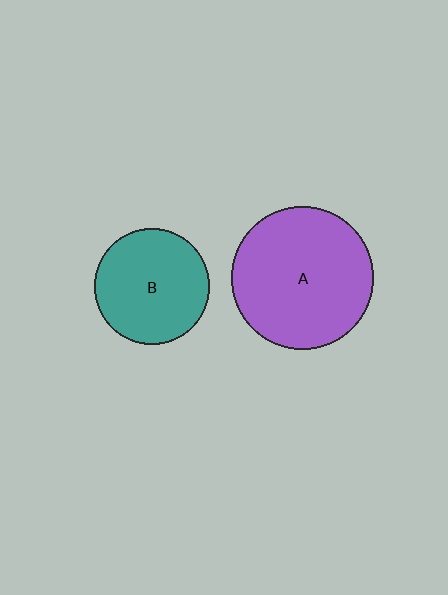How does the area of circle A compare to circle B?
Approximately 1.5 times.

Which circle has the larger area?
Circle A (purple).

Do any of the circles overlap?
No, none of the circles overlap.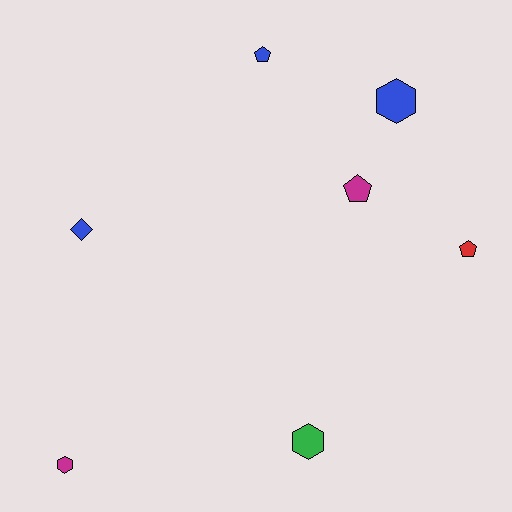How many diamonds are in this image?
There is 1 diamond.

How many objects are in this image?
There are 7 objects.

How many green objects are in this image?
There is 1 green object.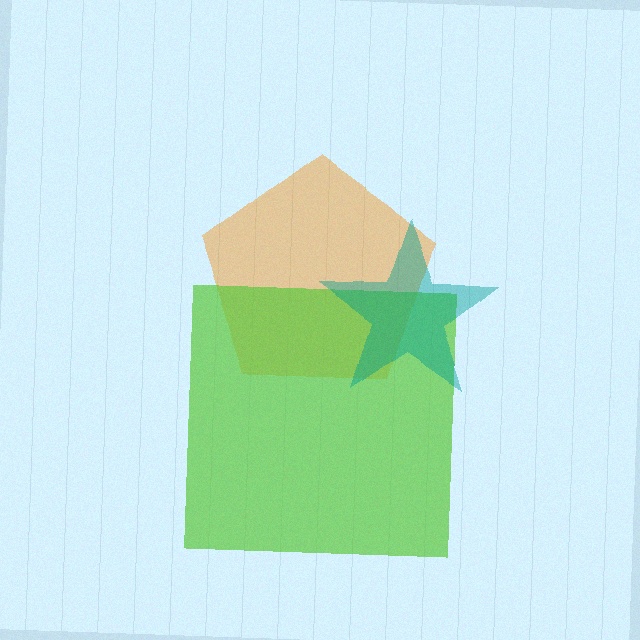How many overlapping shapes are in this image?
There are 3 overlapping shapes in the image.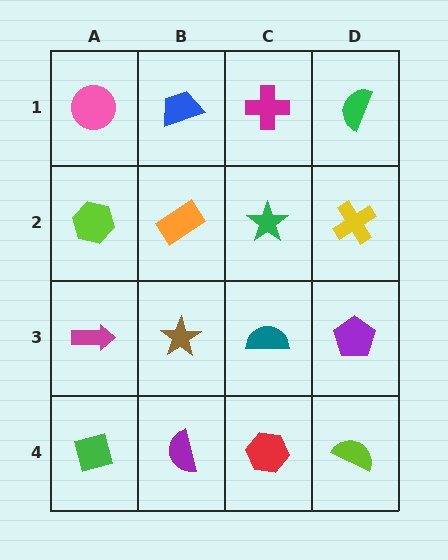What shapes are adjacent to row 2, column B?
A blue trapezoid (row 1, column B), a brown star (row 3, column B), a lime hexagon (row 2, column A), a green star (row 2, column C).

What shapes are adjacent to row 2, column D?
A green semicircle (row 1, column D), a purple pentagon (row 3, column D), a green star (row 2, column C).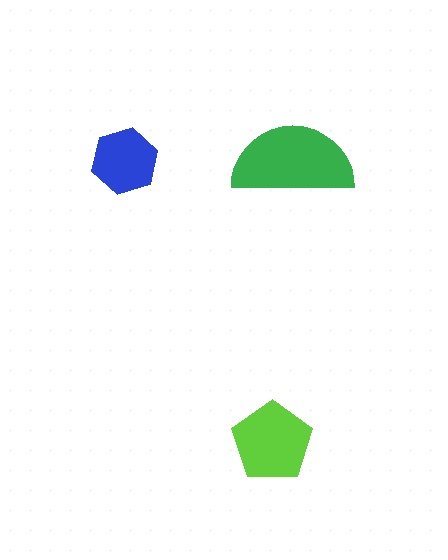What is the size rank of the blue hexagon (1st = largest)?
3rd.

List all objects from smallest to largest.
The blue hexagon, the lime pentagon, the green semicircle.